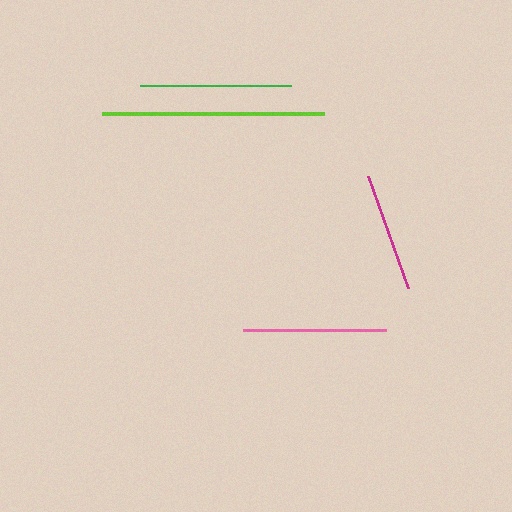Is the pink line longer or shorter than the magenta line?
The pink line is longer than the magenta line.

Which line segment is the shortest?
The magenta line is the shortest at approximately 118 pixels.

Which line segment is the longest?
The lime line is the longest at approximately 223 pixels.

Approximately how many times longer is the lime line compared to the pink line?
The lime line is approximately 1.6 times the length of the pink line.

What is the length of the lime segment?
The lime segment is approximately 223 pixels long.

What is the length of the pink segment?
The pink segment is approximately 143 pixels long.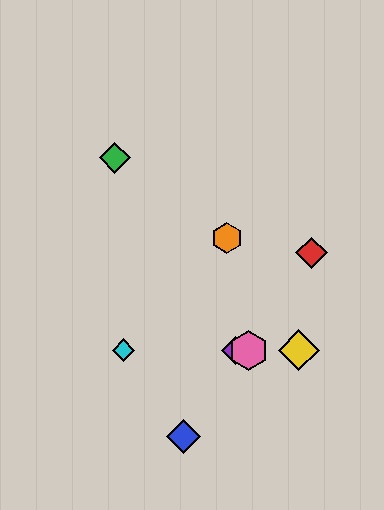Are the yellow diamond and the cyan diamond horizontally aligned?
Yes, both are at y≈350.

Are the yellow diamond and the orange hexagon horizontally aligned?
No, the yellow diamond is at y≈350 and the orange hexagon is at y≈238.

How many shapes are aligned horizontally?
4 shapes (the yellow diamond, the purple diamond, the cyan diamond, the pink hexagon) are aligned horizontally.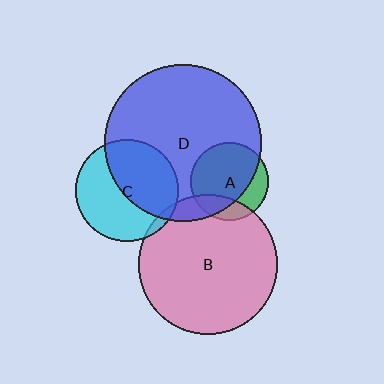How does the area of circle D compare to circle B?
Approximately 1.3 times.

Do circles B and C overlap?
Yes.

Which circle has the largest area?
Circle D (blue).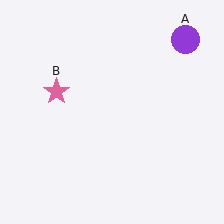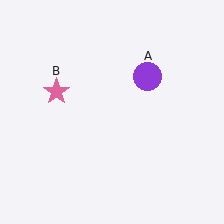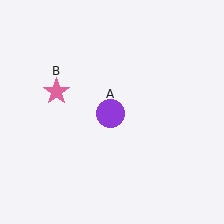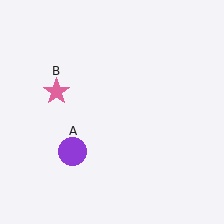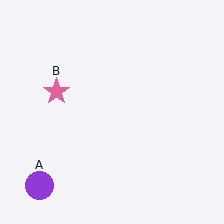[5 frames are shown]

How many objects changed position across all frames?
1 object changed position: purple circle (object A).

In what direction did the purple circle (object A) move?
The purple circle (object A) moved down and to the left.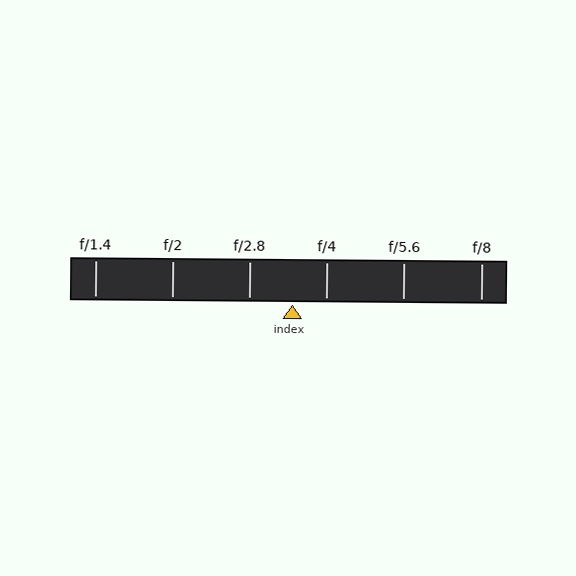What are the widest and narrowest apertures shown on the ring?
The widest aperture shown is f/1.4 and the narrowest is f/8.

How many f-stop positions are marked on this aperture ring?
There are 6 f-stop positions marked.